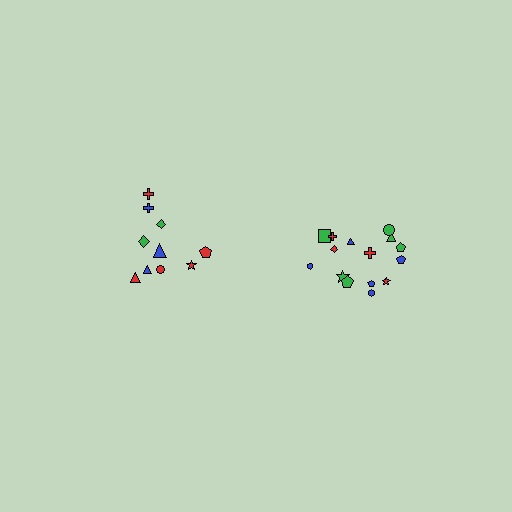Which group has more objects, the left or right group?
The right group.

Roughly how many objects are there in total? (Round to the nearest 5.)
Roughly 25 objects in total.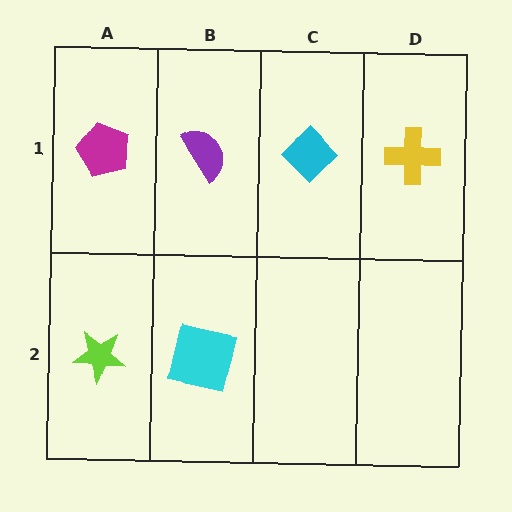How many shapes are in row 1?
4 shapes.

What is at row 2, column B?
A cyan square.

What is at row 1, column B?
A purple semicircle.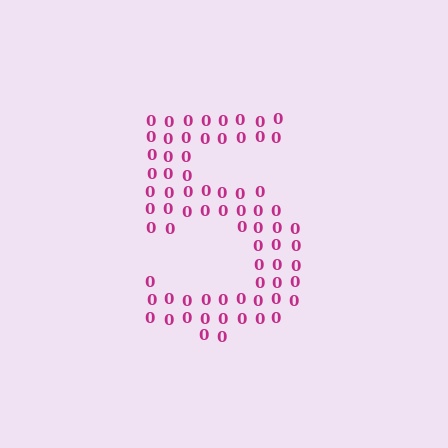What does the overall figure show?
The overall figure shows the digit 5.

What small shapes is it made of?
It is made of small digit 0's.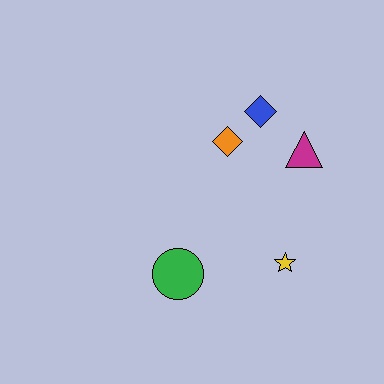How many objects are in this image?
There are 5 objects.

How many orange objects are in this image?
There is 1 orange object.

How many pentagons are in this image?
There are no pentagons.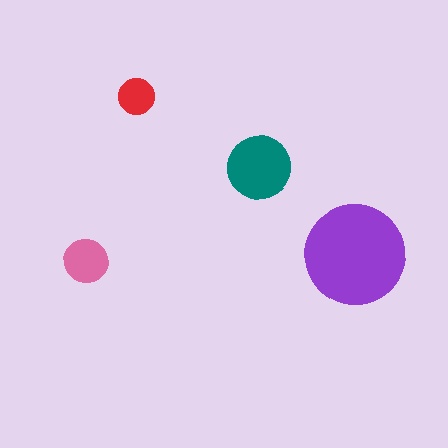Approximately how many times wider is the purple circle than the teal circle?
About 1.5 times wider.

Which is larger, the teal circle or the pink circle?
The teal one.